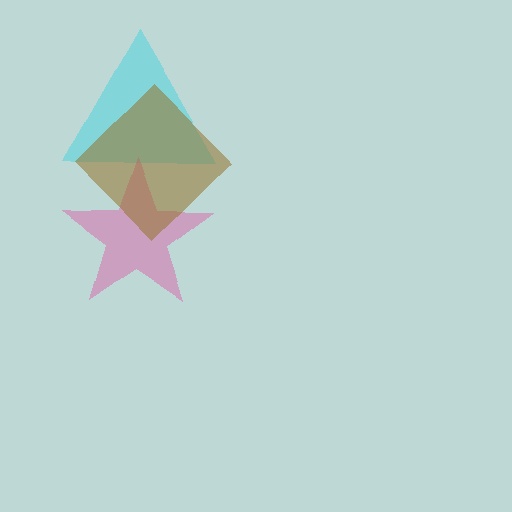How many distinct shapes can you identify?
There are 3 distinct shapes: a cyan triangle, a pink star, a brown diamond.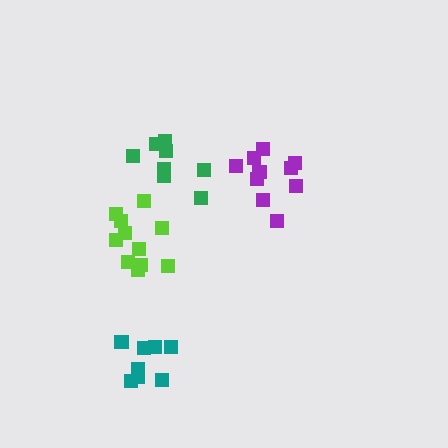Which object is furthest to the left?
The lime cluster is leftmost.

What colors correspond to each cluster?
The clusters are colored: green, teal, purple, lime.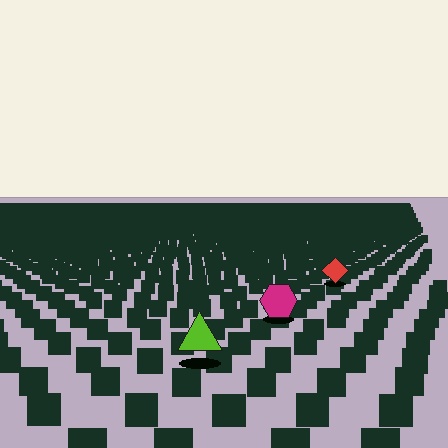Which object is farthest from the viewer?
The red diamond is farthest from the viewer. It appears smaller and the ground texture around it is denser.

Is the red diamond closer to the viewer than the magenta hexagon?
No. The magenta hexagon is closer — you can tell from the texture gradient: the ground texture is coarser near it.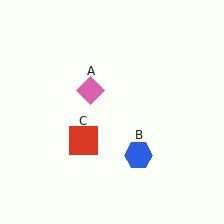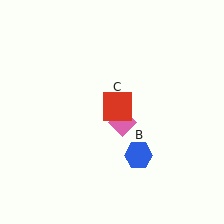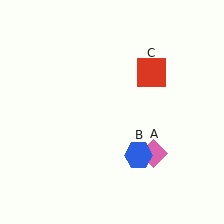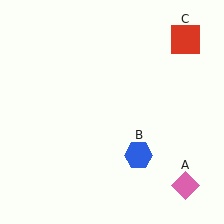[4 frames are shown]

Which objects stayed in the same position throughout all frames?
Blue hexagon (object B) remained stationary.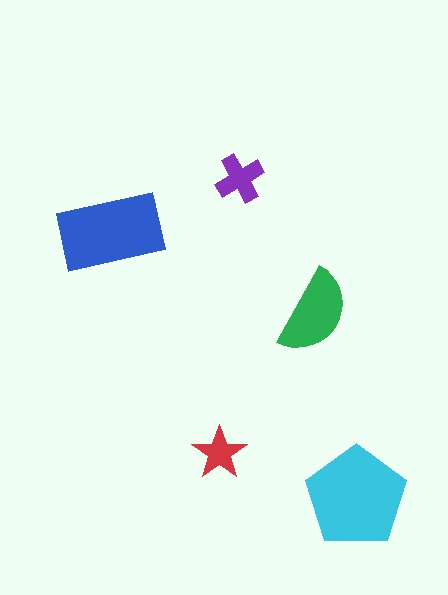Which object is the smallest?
The red star.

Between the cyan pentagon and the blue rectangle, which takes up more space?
The cyan pentagon.